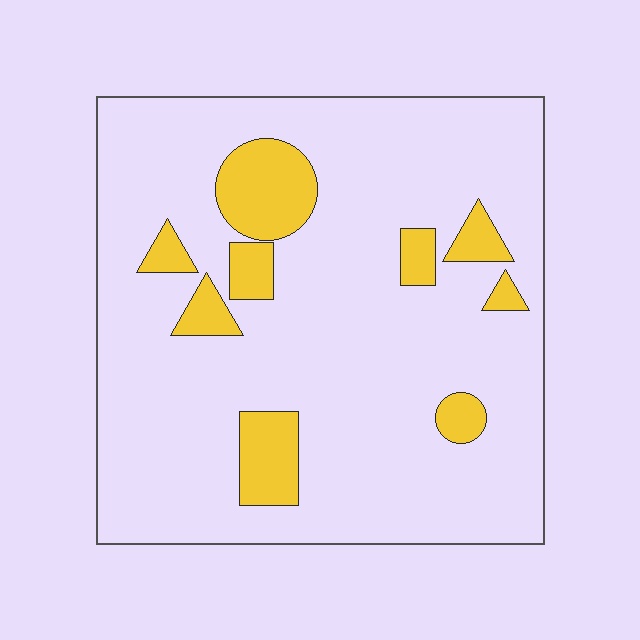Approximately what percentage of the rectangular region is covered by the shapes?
Approximately 15%.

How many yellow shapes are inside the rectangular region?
9.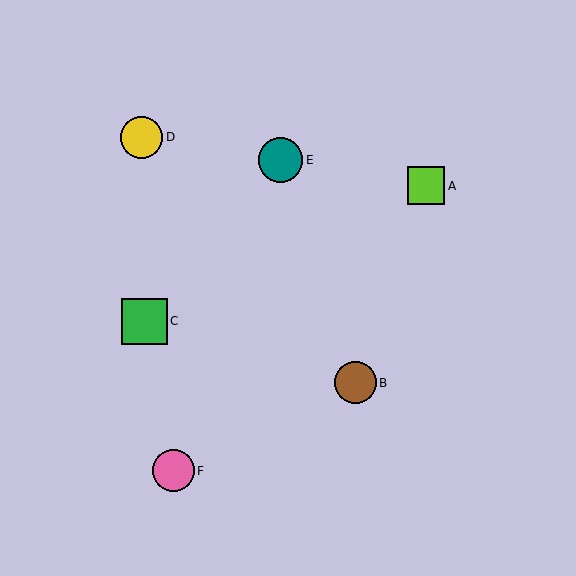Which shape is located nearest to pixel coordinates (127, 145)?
The yellow circle (labeled D) at (141, 137) is nearest to that location.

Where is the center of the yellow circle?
The center of the yellow circle is at (141, 137).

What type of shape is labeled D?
Shape D is a yellow circle.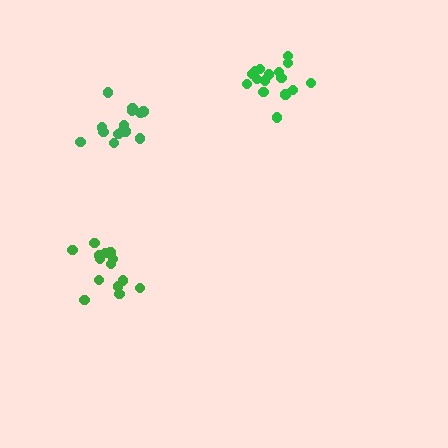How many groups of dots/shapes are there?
There are 3 groups.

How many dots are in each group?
Group 1: 16 dots, Group 2: 14 dots, Group 3: 14 dots (44 total).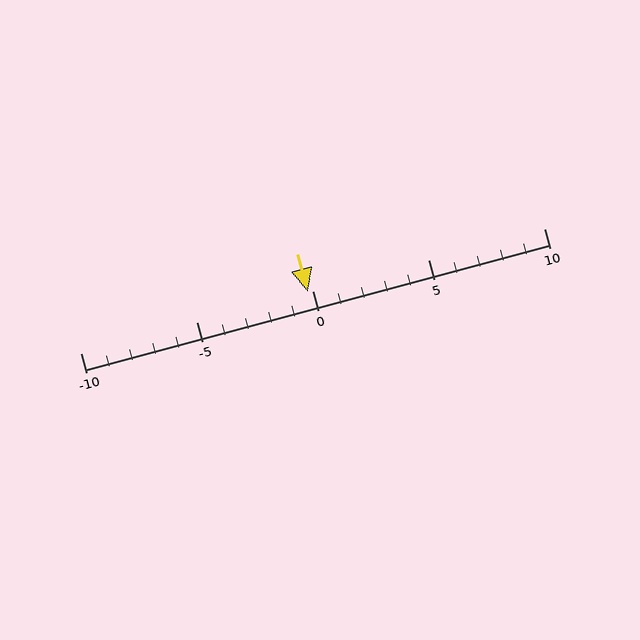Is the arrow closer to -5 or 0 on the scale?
The arrow is closer to 0.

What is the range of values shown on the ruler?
The ruler shows values from -10 to 10.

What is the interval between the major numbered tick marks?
The major tick marks are spaced 5 units apart.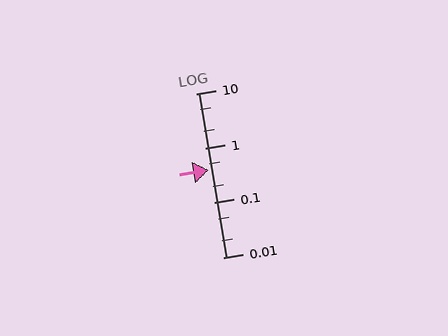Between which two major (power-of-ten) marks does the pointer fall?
The pointer is between 0.1 and 1.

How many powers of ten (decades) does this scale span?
The scale spans 3 decades, from 0.01 to 10.